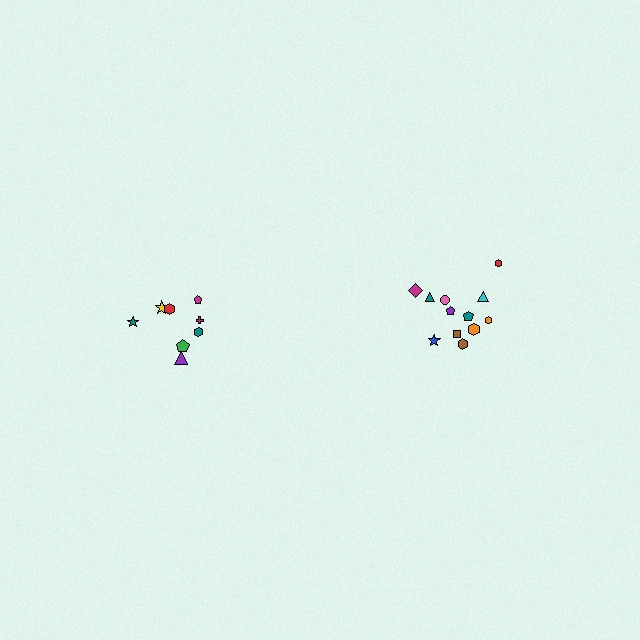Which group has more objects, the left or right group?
The right group.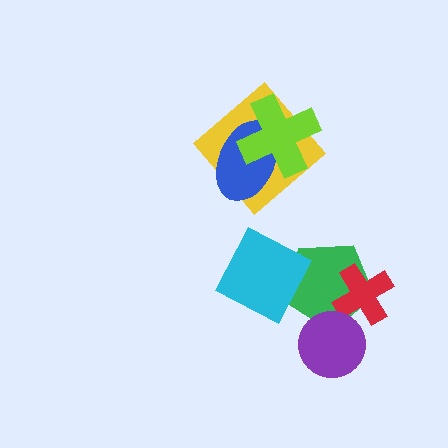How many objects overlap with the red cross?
1 object overlaps with the red cross.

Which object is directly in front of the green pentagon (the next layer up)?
The red cross is directly in front of the green pentagon.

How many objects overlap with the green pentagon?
3 objects overlap with the green pentagon.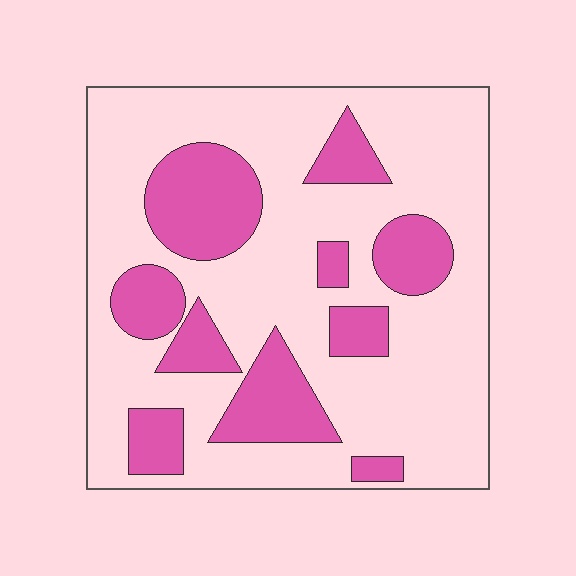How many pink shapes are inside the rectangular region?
10.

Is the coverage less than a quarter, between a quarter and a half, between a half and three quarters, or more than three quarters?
Between a quarter and a half.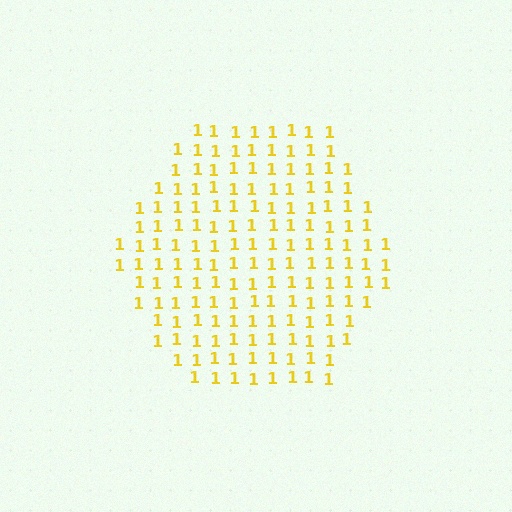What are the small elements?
The small elements are digit 1's.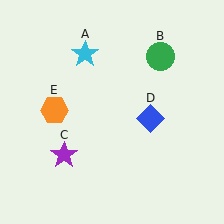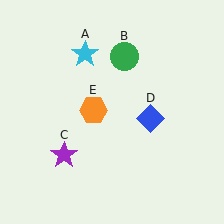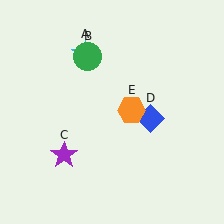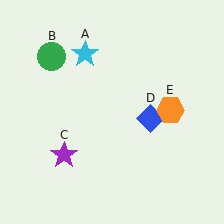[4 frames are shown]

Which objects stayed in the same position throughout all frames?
Cyan star (object A) and purple star (object C) and blue diamond (object D) remained stationary.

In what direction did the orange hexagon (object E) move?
The orange hexagon (object E) moved right.